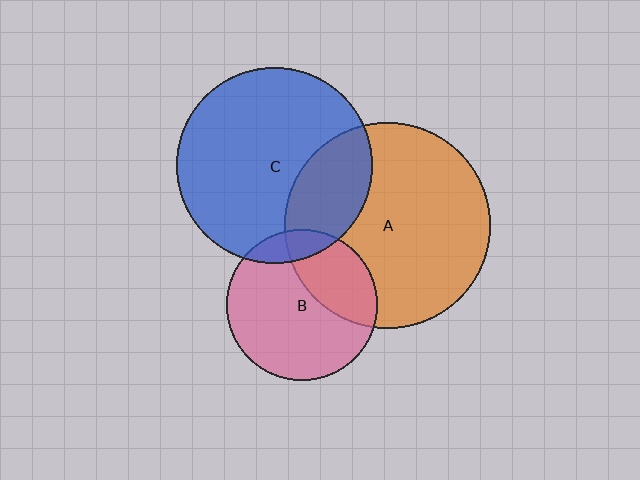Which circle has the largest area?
Circle A (orange).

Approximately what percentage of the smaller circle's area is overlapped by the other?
Approximately 10%.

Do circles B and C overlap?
Yes.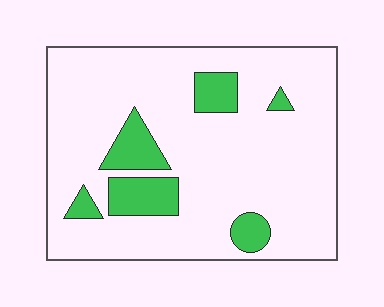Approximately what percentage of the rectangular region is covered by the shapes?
Approximately 15%.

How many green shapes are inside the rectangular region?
6.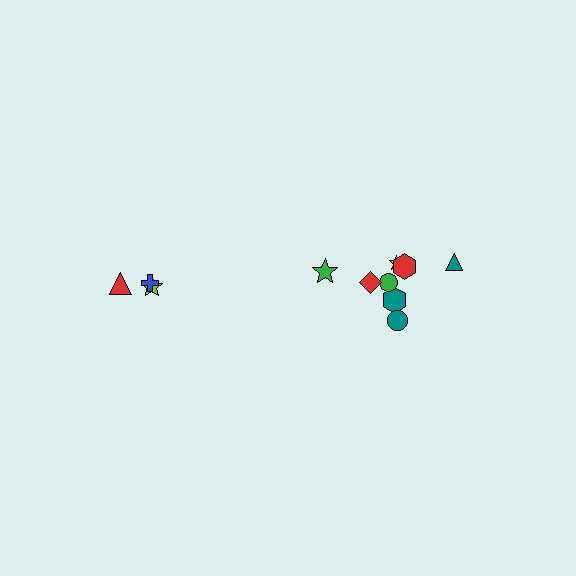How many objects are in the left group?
There are 3 objects.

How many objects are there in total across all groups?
There are 11 objects.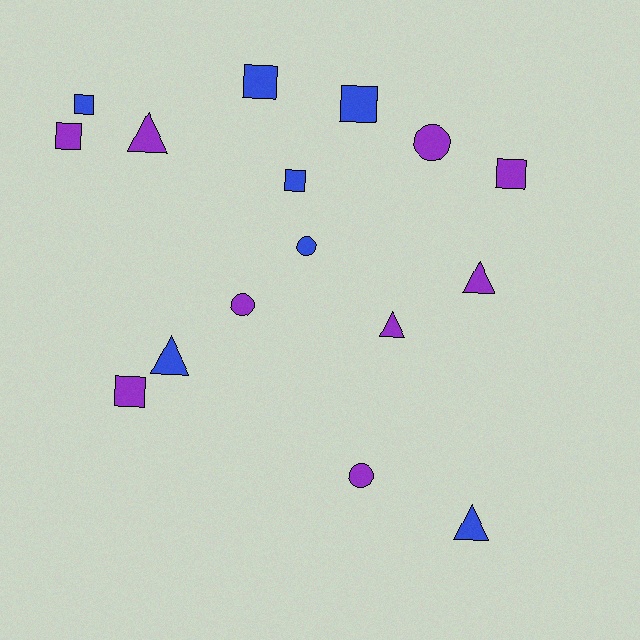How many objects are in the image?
There are 16 objects.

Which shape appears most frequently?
Square, with 7 objects.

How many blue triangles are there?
There are 2 blue triangles.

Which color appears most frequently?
Purple, with 9 objects.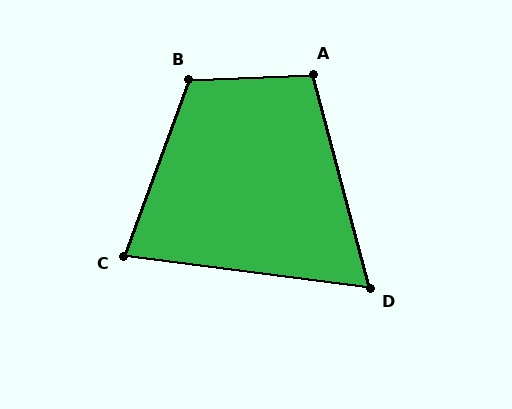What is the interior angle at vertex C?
Approximately 77 degrees (acute).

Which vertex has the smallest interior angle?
D, at approximately 68 degrees.